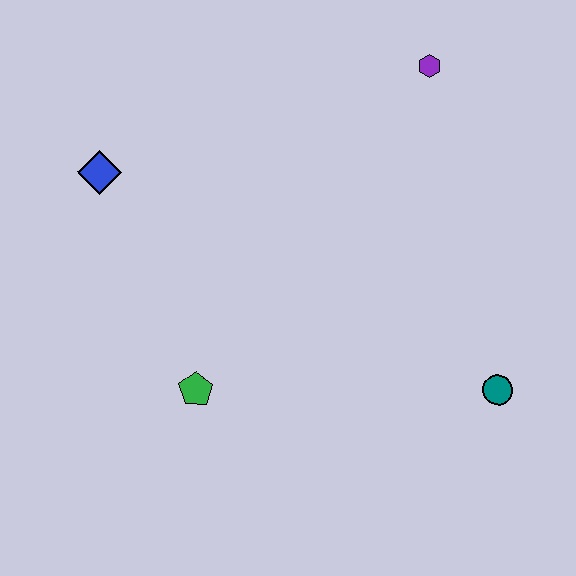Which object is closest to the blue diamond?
The green pentagon is closest to the blue diamond.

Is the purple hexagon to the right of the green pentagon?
Yes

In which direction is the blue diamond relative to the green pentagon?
The blue diamond is above the green pentagon.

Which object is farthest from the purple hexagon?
The green pentagon is farthest from the purple hexagon.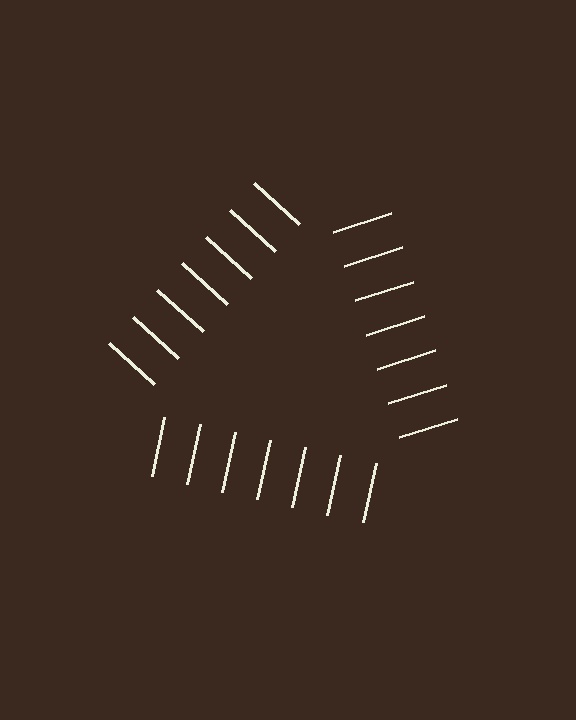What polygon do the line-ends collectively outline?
An illusory triangle — the line segments terminate on its edges but no continuous stroke is drawn.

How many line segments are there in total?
21 — 7 along each of the 3 edges.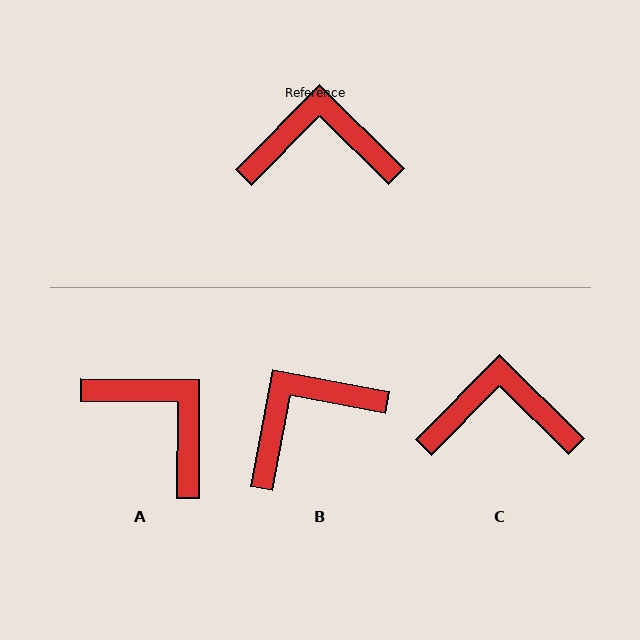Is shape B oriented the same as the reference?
No, it is off by about 34 degrees.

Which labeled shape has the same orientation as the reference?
C.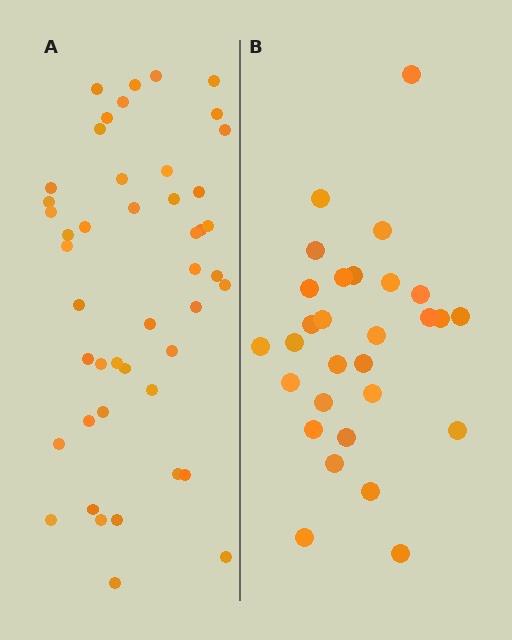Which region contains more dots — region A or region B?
Region A (the left region) has more dots.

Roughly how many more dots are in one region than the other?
Region A has approximately 15 more dots than region B.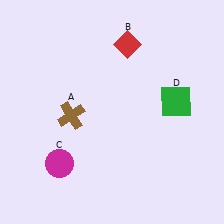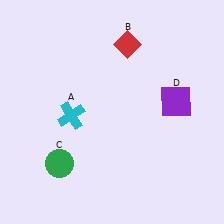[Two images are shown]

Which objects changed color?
A changed from brown to cyan. C changed from magenta to green. D changed from green to purple.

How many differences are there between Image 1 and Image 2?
There are 3 differences between the two images.